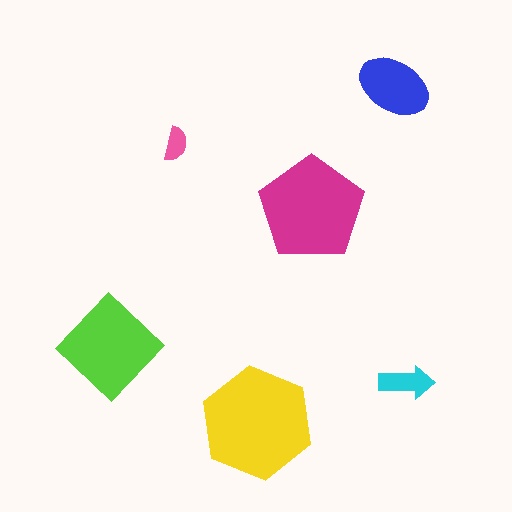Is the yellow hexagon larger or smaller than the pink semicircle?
Larger.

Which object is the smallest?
The pink semicircle.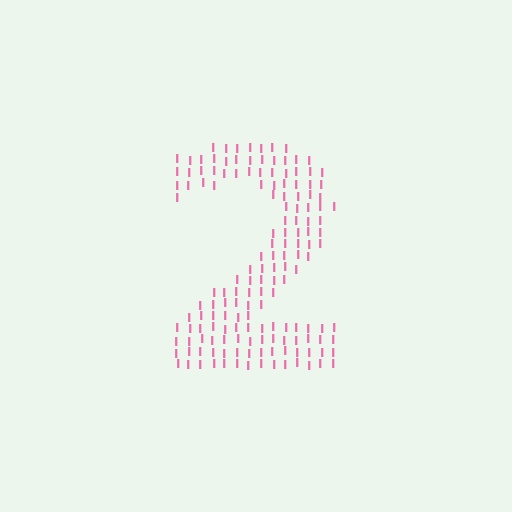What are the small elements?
The small elements are letter I's.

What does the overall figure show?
The overall figure shows the digit 2.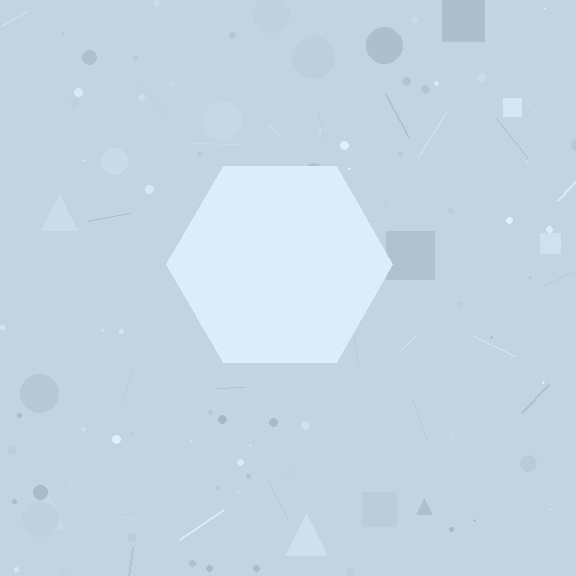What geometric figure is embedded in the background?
A hexagon is embedded in the background.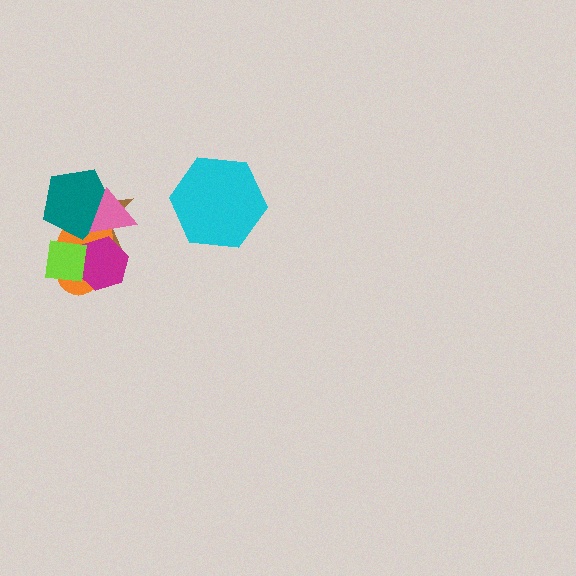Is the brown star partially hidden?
Yes, it is partially covered by another shape.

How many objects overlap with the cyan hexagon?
0 objects overlap with the cyan hexagon.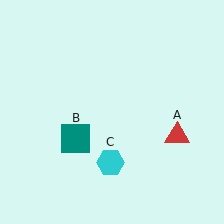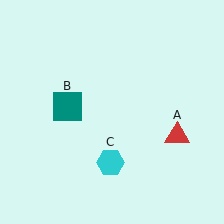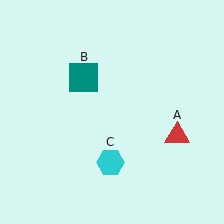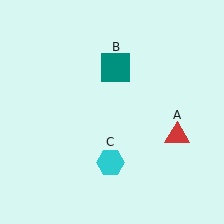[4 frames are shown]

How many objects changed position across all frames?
1 object changed position: teal square (object B).